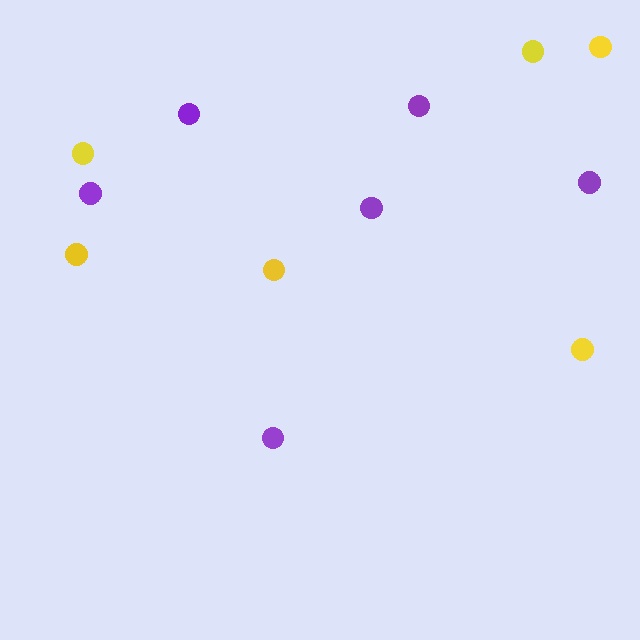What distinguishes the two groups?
There are 2 groups: one group of purple circles (6) and one group of yellow circles (6).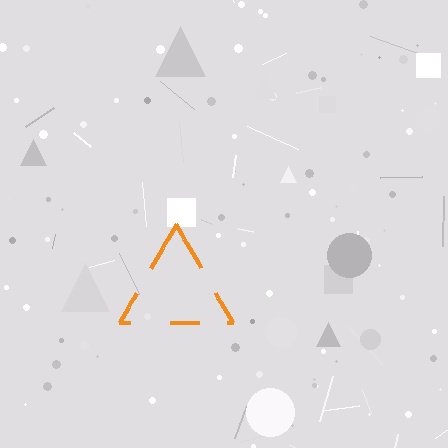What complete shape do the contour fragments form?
The contour fragments form a triangle.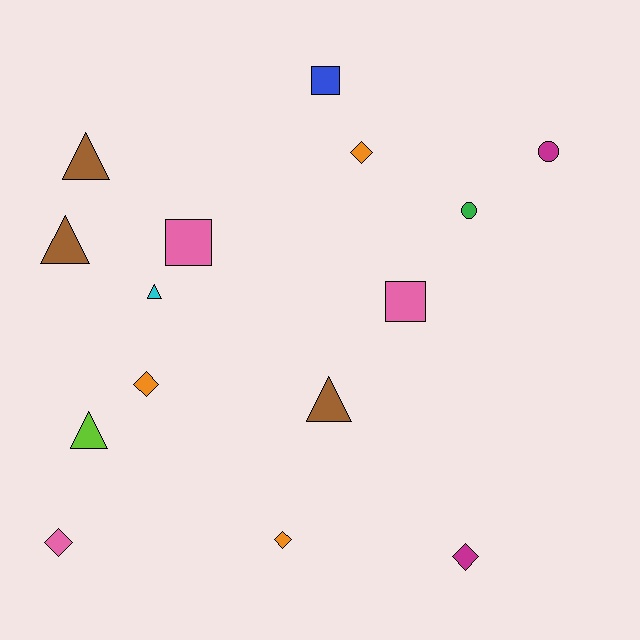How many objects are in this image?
There are 15 objects.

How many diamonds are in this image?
There are 5 diamonds.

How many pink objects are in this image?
There are 3 pink objects.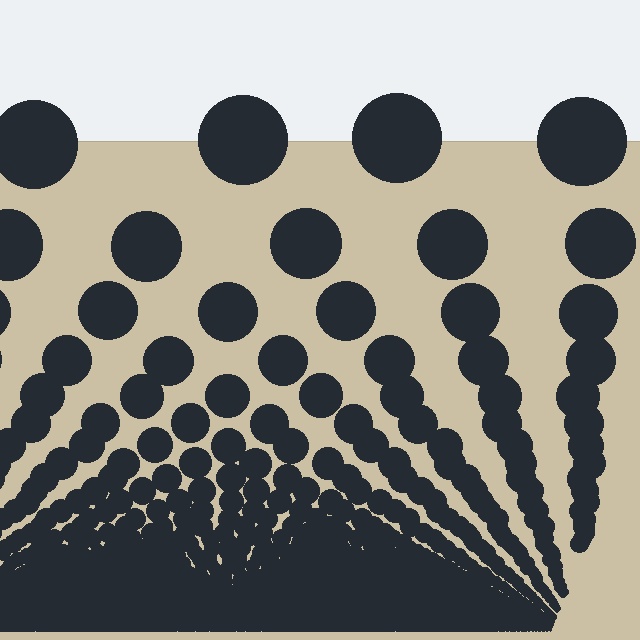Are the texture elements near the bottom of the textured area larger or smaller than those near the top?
Smaller. The gradient is inverted — elements near the bottom are smaller and denser.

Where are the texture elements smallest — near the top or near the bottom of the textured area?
Near the bottom.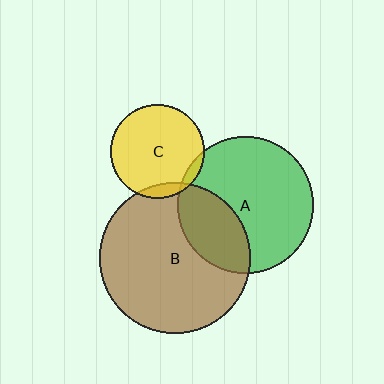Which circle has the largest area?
Circle B (brown).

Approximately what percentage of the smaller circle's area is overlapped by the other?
Approximately 5%.